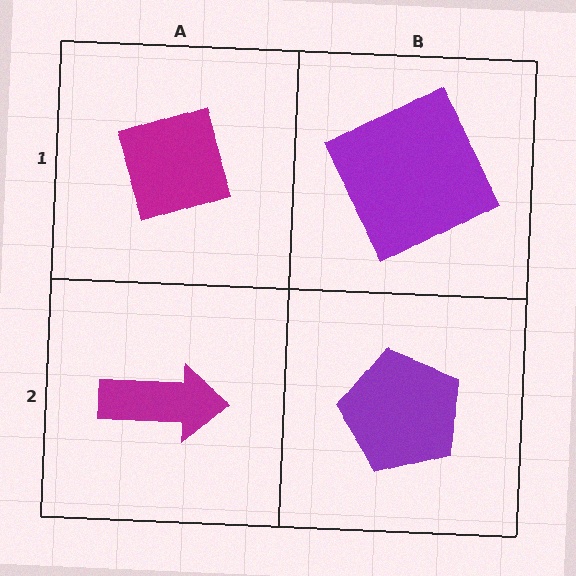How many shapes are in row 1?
2 shapes.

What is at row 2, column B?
A purple pentagon.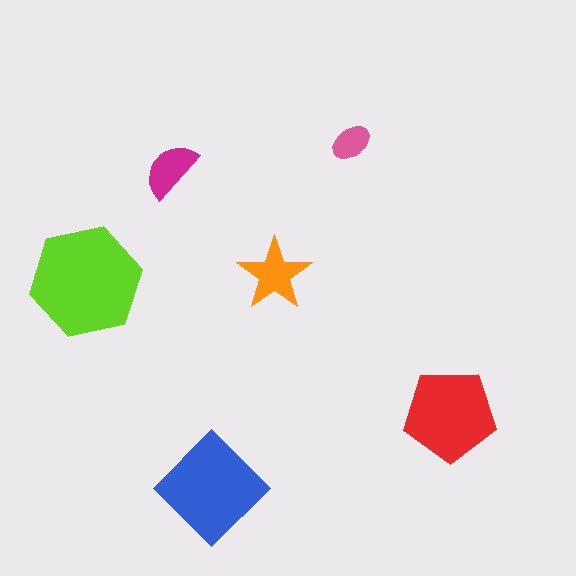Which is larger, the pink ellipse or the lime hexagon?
The lime hexagon.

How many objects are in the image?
There are 6 objects in the image.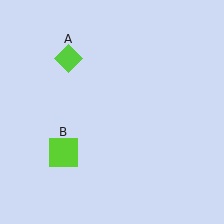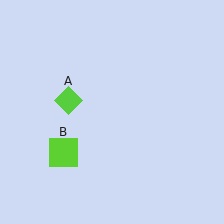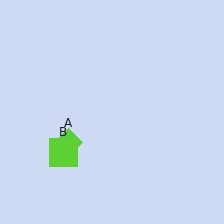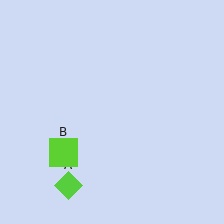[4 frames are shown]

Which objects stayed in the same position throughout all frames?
Lime square (object B) remained stationary.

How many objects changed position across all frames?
1 object changed position: lime diamond (object A).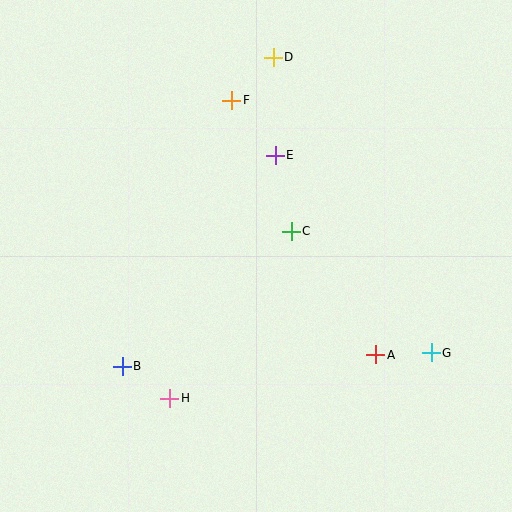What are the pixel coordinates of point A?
Point A is at (376, 355).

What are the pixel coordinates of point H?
Point H is at (170, 398).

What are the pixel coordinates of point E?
Point E is at (275, 155).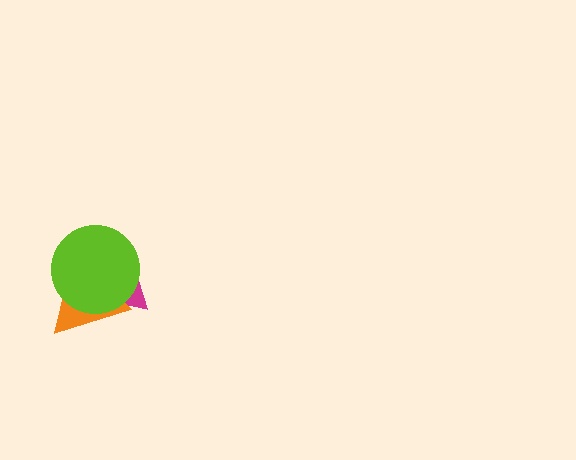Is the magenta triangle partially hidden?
Yes, it is partially covered by another shape.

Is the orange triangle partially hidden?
Yes, it is partially covered by another shape.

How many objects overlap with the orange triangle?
2 objects overlap with the orange triangle.